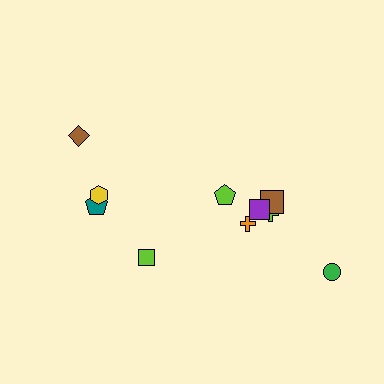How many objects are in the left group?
There are 4 objects.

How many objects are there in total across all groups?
There are 10 objects.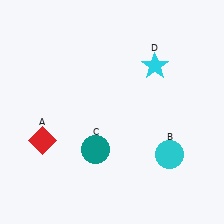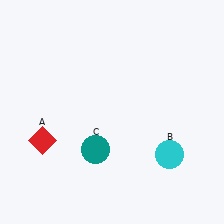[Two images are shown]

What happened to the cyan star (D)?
The cyan star (D) was removed in Image 2. It was in the top-right area of Image 1.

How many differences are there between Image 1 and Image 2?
There is 1 difference between the two images.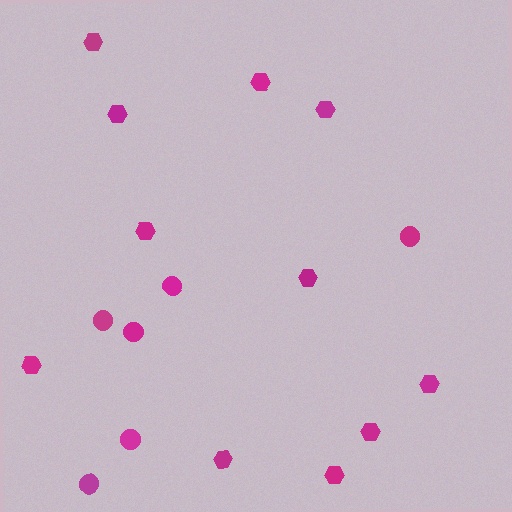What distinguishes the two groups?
There are 2 groups: one group of hexagons (11) and one group of circles (6).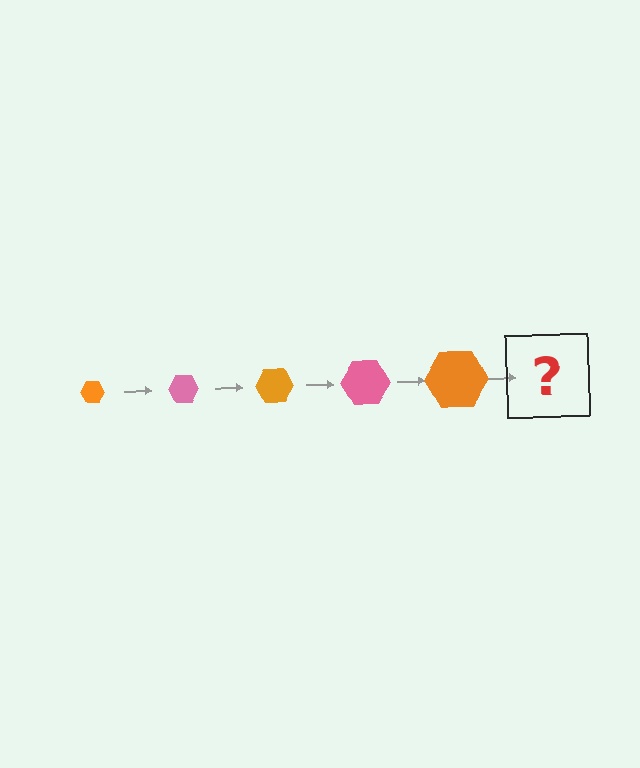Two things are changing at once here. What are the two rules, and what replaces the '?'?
The two rules are that the hexagon grows larger each step and the color cycles through orange and pink. The '?' should be a pink hexagon, larger than the previous one.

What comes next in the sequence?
The next element should be a pink hexagon, larger than the previous one.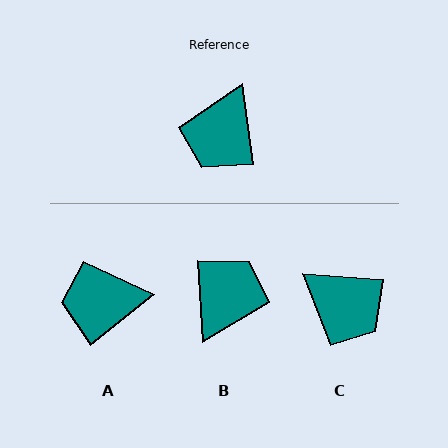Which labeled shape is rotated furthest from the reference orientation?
B, about 176 degrees away.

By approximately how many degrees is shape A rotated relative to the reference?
Approximately 59 degrees clockwise.